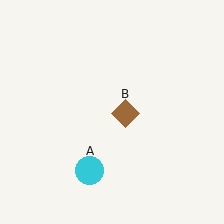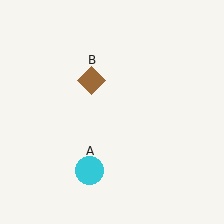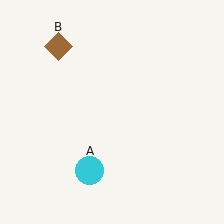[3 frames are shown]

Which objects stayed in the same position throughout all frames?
Cyan circle (object A) remained stationary.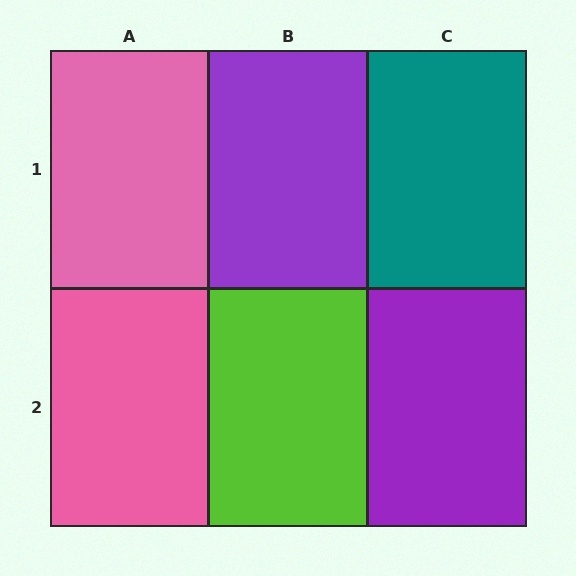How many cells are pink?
2 cells are pink.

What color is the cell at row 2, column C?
Purple.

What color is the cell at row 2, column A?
Pink.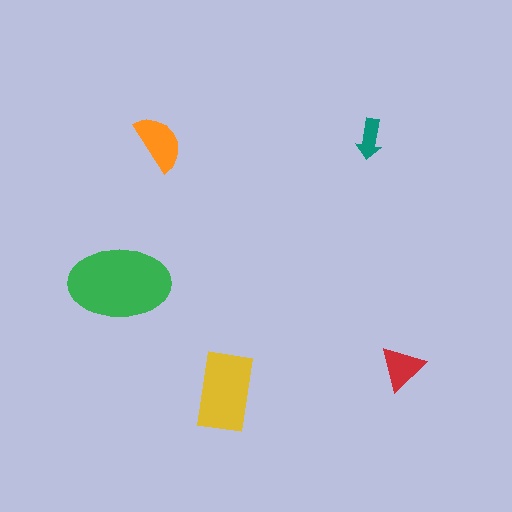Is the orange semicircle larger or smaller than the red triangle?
Larger.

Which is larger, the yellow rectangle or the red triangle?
The yellow rectangle.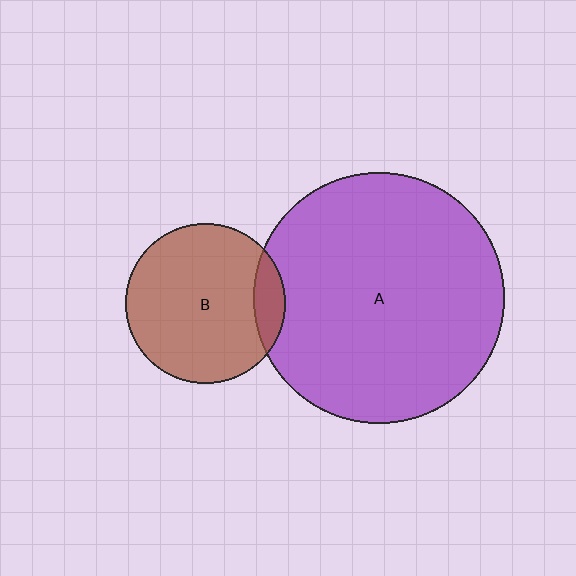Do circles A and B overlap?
Yes.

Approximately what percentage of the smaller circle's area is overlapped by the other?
Approximately 10%.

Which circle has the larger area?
Circle A (purple).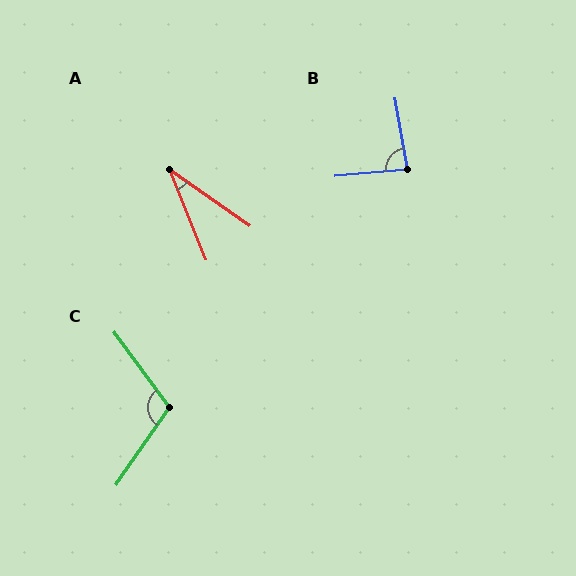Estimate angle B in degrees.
Approximately 85 degrees.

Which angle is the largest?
C, at approximately 109 degrees.